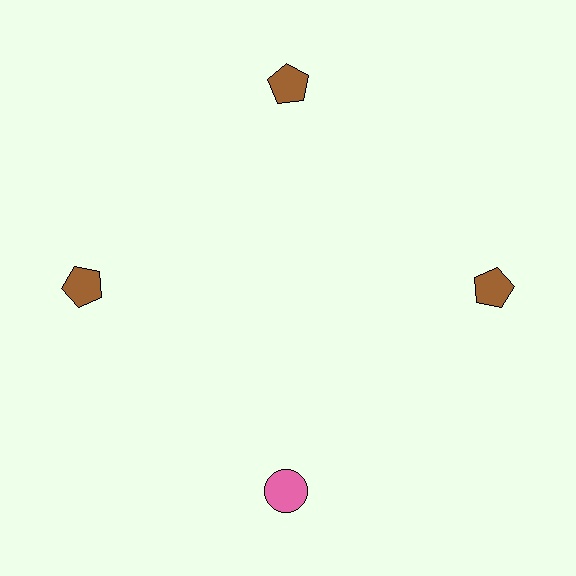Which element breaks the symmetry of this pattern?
The pink circle at roughly the 6 o'clock position breaks the symmetry. All other shapes are brown pentagons.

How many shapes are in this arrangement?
There are 4 shapes arranged in a ring pattern.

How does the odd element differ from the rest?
It differs in both color (pink instead of brown) and shape (circle instead of pentagon).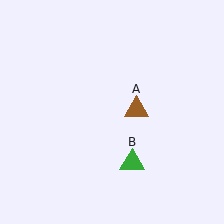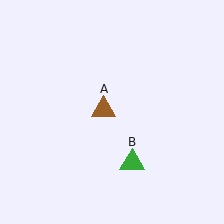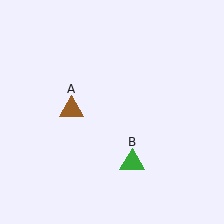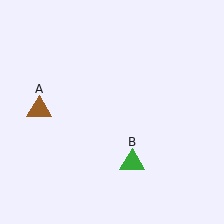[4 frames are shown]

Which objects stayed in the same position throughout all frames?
Green triangle (object B) remained stationary.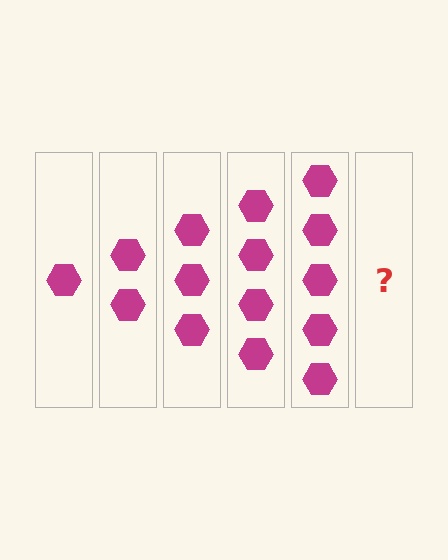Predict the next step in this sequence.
The next step is 6 hexagons.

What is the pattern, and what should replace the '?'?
The pattern is that each step adds one more hexagon. The '?' should be 6 hexagons.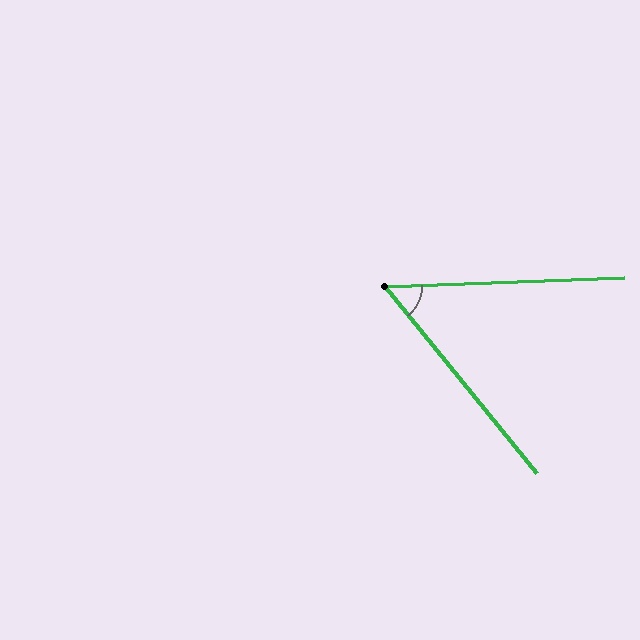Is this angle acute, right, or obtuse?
It is acute.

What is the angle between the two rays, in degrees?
Approximately 53 degrees.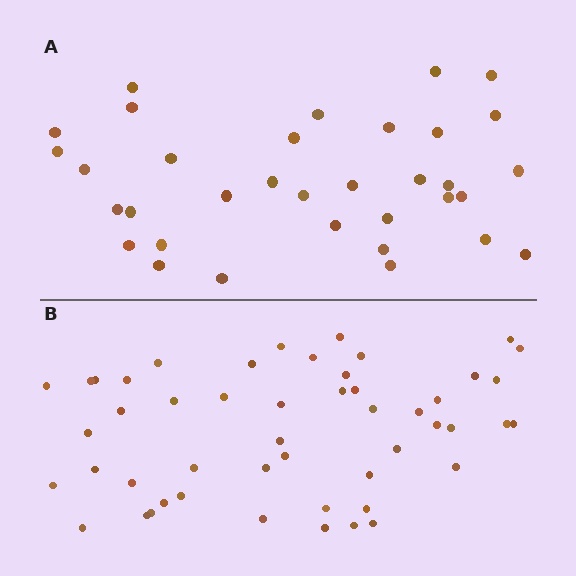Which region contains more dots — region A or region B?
Region B (the bottom region) has more dots.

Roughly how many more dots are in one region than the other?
Region B has approximately 15 more dots than region A.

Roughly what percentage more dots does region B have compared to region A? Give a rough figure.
About 45% more.